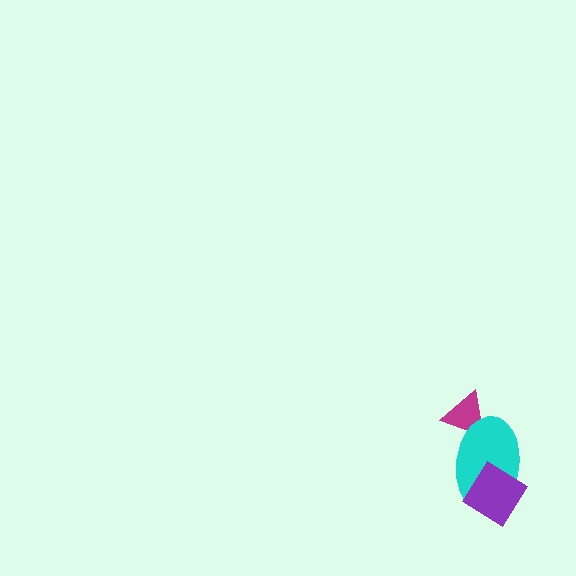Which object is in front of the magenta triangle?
The cyan ellipse is in front of the magenta triangle.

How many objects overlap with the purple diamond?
1 object overlaps with the purple diamond.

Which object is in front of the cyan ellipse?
The purple diamond is in front of the cyan ellipse.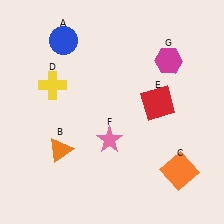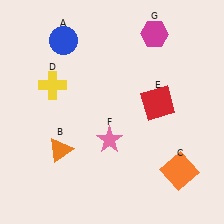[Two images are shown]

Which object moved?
The magenta hexagon (G) moved up.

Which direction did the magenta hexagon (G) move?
The magenta hexagon (G) moved up.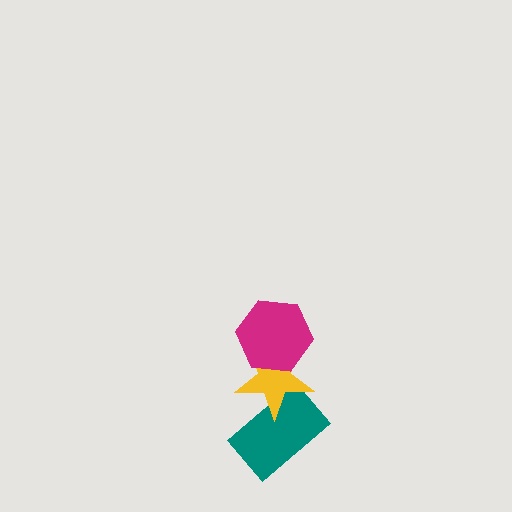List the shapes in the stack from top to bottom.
From top to bottom: the magenta hexagon, the yellow star, the teal rectangle.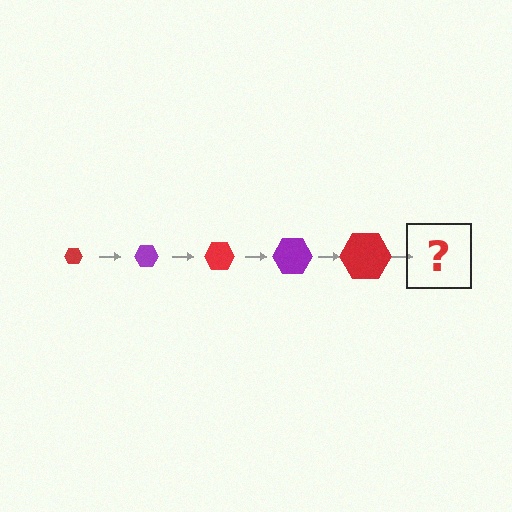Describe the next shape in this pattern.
It should be a purple hexagon, larger than the previous one.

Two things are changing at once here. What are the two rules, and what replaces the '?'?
The two rules are that the hexagon grows larger each step and the color cycles through red and purple. The '?' should be a purple hexagon, larger than the previous one.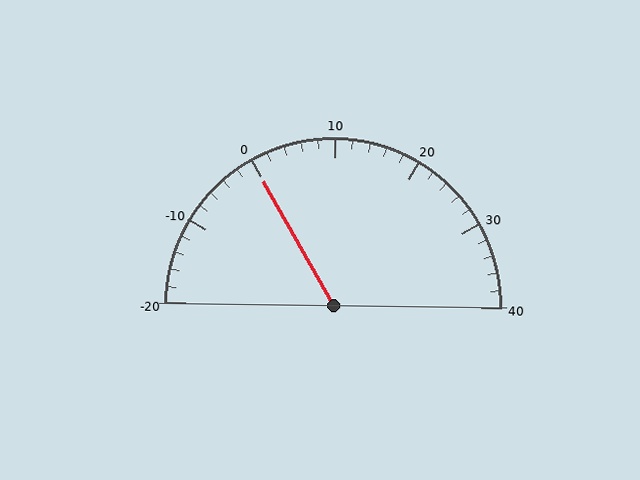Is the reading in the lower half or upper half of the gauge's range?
The reading is in the lower half of the range (-20 to 40).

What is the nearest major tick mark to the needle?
The nearest major tick mark is 0.